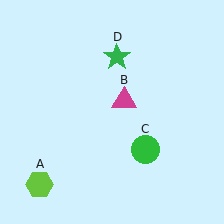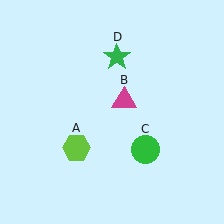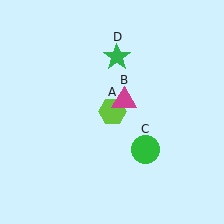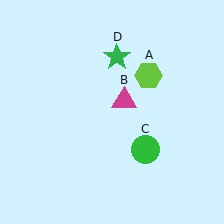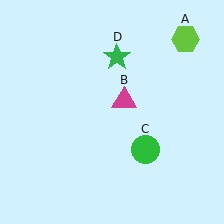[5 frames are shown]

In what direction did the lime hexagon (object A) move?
The lime hexagon (object A) moved up and to the right.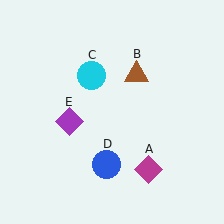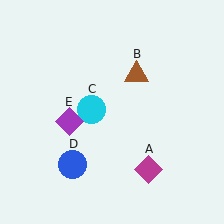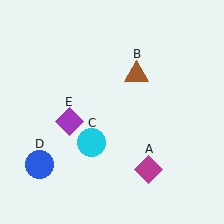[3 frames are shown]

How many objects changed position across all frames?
2 objects changed position: cyan circle (object C), blue circle (object D).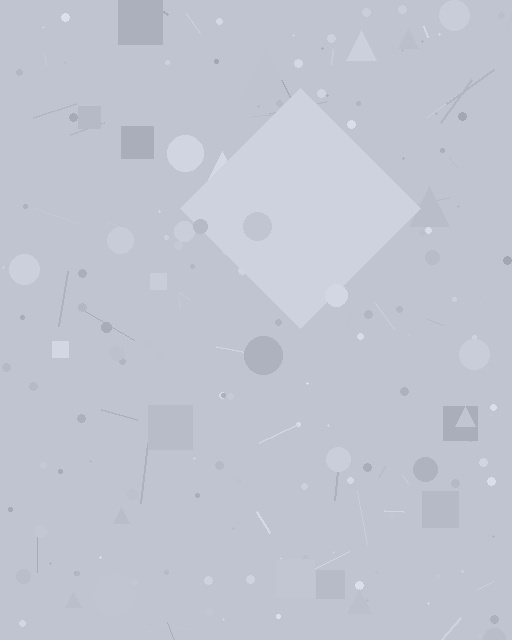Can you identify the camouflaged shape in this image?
The camouflaged shape is a diamond.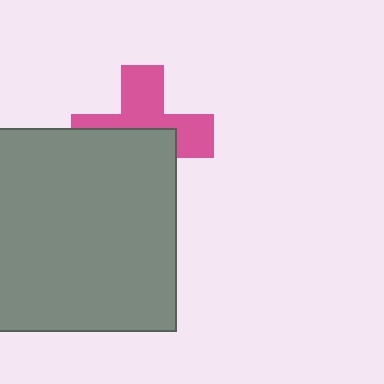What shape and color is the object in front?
The object in front is a gray square.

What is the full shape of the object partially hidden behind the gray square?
The partially hidden object is a pink cross.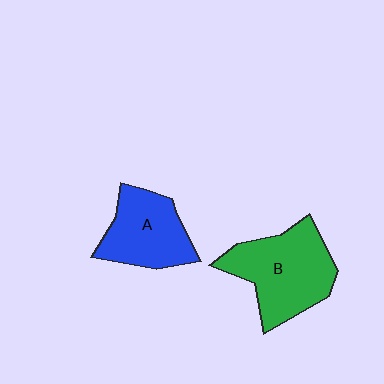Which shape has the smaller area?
Shape A (blue).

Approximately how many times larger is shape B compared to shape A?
Approximately 1.3 times.